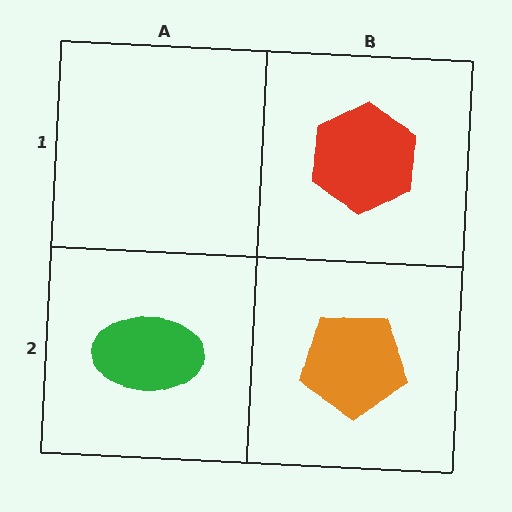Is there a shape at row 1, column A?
No, that cell is empty.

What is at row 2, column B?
An orange pentagon.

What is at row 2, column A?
A green ellipse.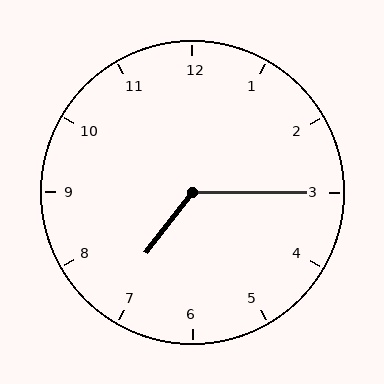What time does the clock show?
7:15.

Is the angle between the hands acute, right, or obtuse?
It is obtuse.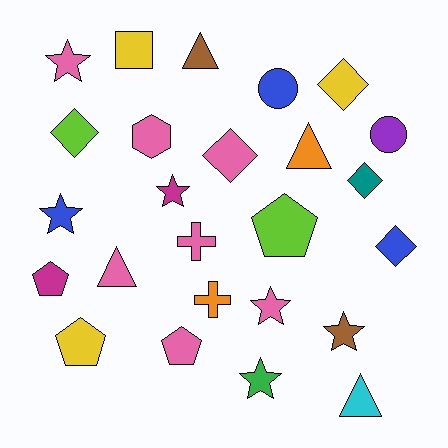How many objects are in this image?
There are 25 objects.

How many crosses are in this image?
There are 2 crosses.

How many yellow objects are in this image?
There are 3 yellow objects.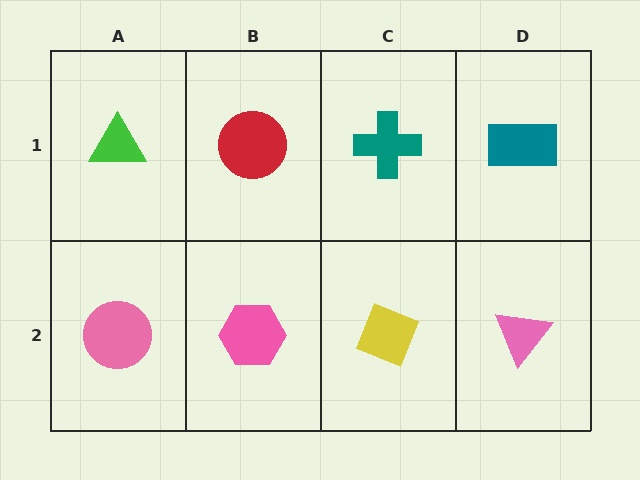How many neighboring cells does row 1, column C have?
3.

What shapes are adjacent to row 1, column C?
A yellow diamond (row 2, column C), a red circle (row 1, column B), a teal rectangle (row 1, column D).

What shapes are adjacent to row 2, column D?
A teal rectangle (row 1, column D), a yellow diamond (row 2, column C).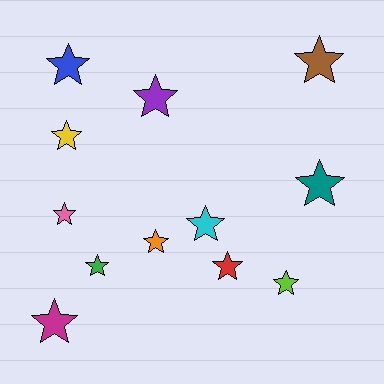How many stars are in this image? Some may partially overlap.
There are 12 stars.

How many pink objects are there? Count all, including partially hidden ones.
There is 1 pink object.